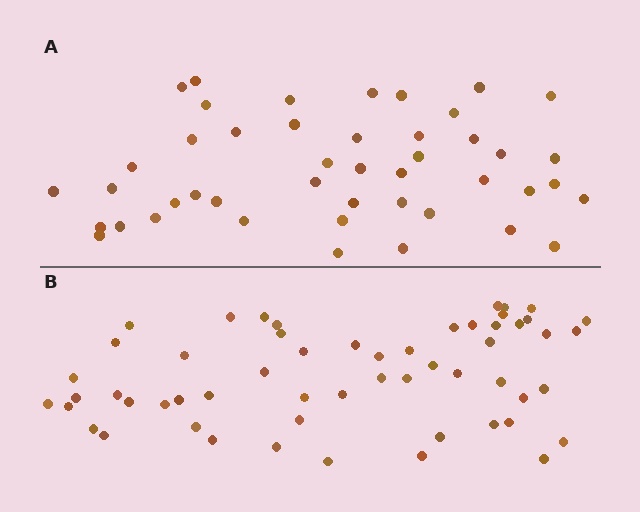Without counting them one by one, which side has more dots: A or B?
Region B (the bottom region) has more dots.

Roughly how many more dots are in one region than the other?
Region B has roughly 12 or so more dots than region A.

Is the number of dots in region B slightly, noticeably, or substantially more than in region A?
Region B has only slightly more — the two regions are fairly close. The ratio is roughly 1.2 to 1.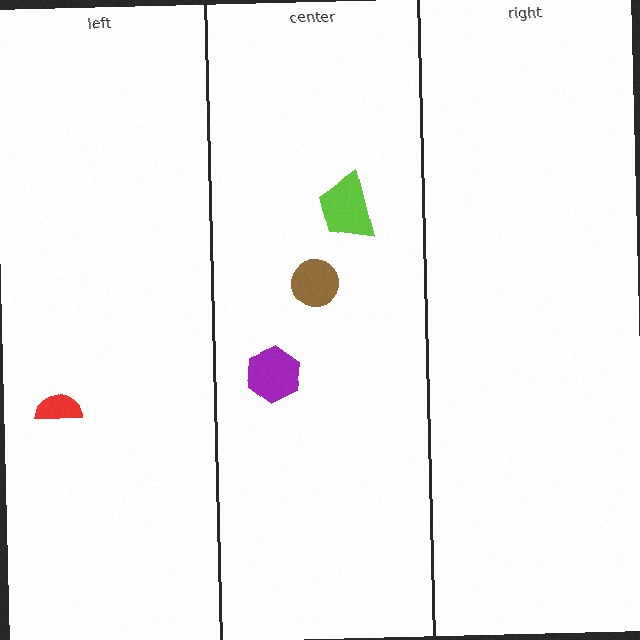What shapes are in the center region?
The brown circle, the purple hexagon, the lime trapezoid.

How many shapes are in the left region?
1.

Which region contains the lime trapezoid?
The center region.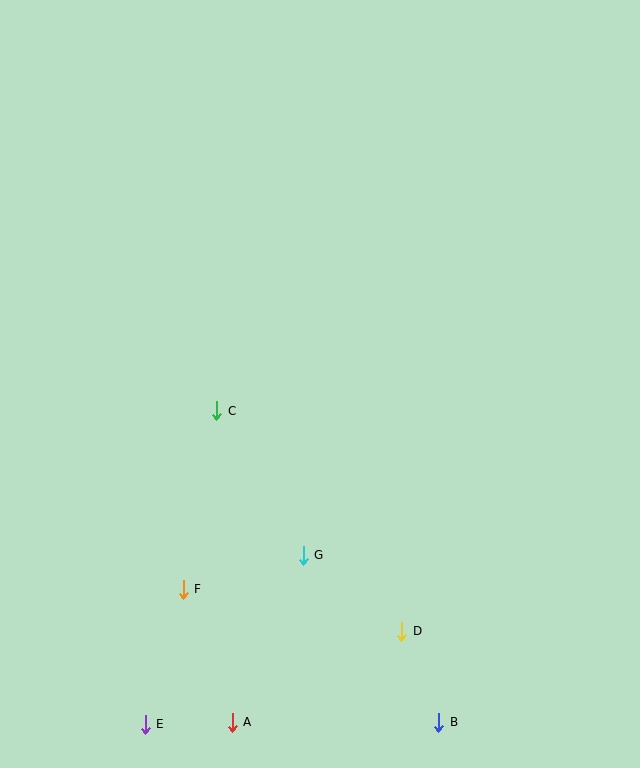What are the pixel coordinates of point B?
Point B is at (439, 722).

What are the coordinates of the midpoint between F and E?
The midpoint between F and E is at (164, 657).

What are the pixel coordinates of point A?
Point A is at (232, 722).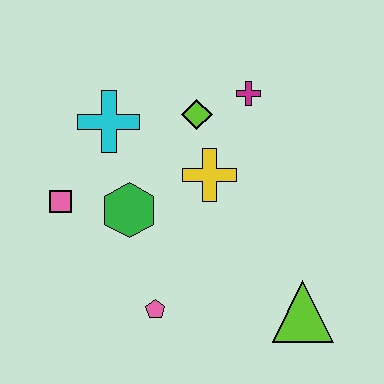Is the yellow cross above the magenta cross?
No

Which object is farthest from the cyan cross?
The lime triangle is farthest from the cyan cross.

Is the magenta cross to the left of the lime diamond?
No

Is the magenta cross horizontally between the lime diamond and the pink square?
No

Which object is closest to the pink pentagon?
The green hexagon is closest to the pink pentagon.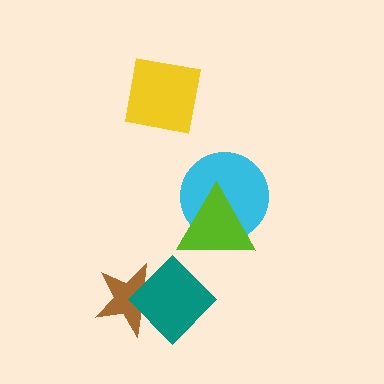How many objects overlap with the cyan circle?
1 object overlaps with the cyan circle.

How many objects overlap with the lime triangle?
1 object overlaps with the lime triangle.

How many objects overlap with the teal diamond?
1 object overlaps with the teal diamond.